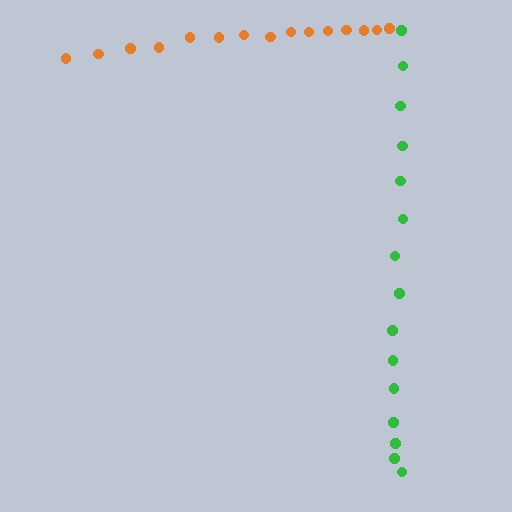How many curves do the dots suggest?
There are 2 distinct paths.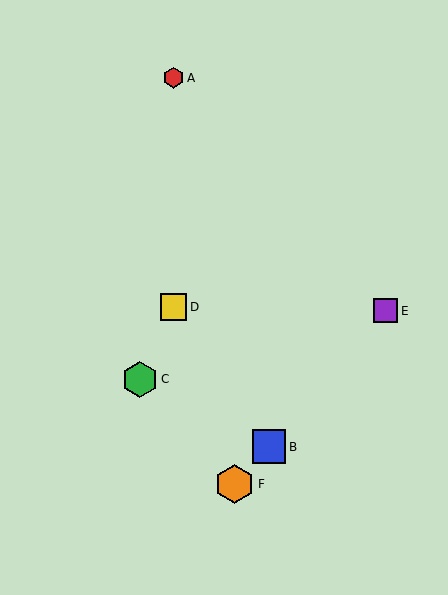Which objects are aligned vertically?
Objects A, D are aligned vertically.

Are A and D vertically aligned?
Yes, both are at x≈174.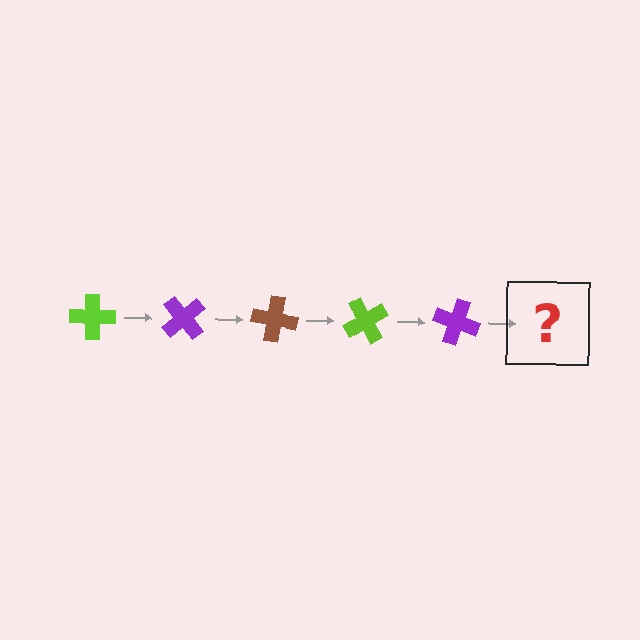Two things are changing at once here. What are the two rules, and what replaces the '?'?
The two rules are that it rotates 50 degrees each step and the color cycles through lime, purple, and brown. The '?' should be a brown cross, rotated 250 degrees from the start.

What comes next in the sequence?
The next element should be a brown cross, rotated 250 degrees from the start.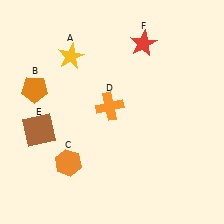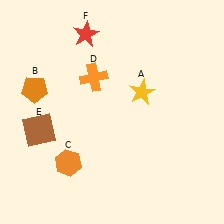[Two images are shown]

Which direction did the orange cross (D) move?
The orange cross (D) moved up.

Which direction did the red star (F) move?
The red star (F) moved left.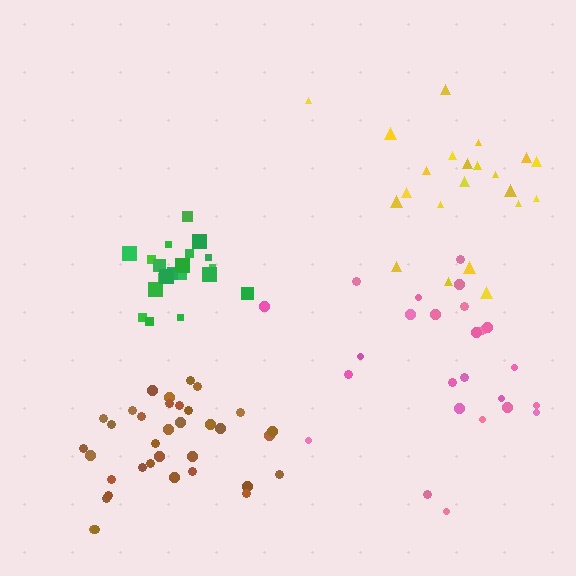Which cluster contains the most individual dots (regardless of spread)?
Brown (35).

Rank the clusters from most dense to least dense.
green, brown, pink, yellow.